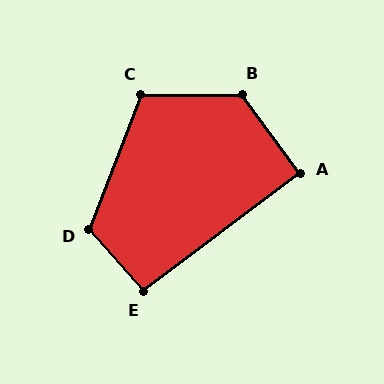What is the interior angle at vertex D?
Approximately 117 degrees (obtuse).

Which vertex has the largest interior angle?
B, at approximately 126 degrees.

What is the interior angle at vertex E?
Approximately 95 degrees (approximately right).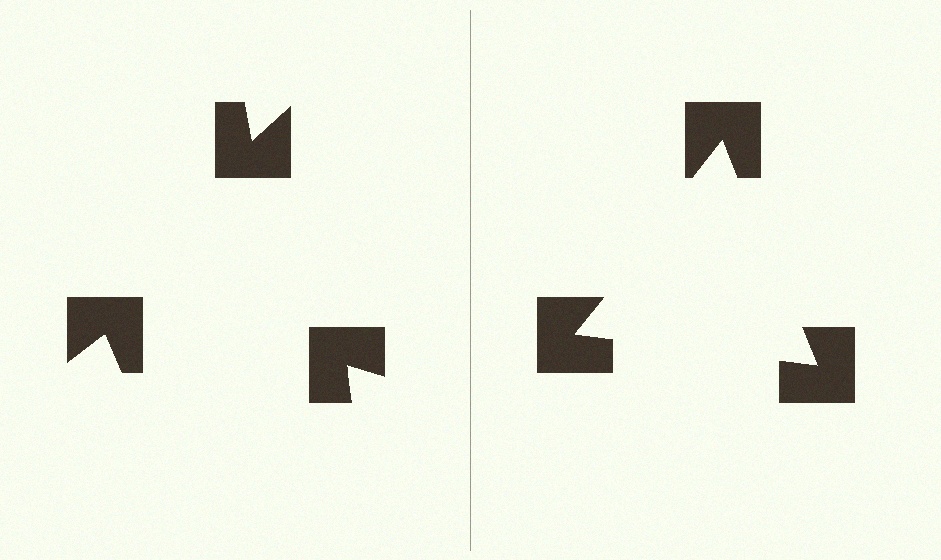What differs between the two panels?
The notched squares are positioned identically on both sides; only the wedge orientations differ. On the right they align to a triangle; on the left they are misaligned.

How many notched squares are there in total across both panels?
6 — 3 on each side.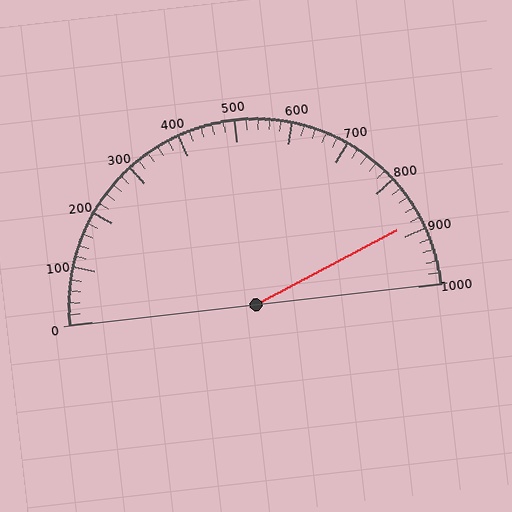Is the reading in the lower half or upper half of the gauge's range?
The reading is in the upper half of the range (0 to 1000).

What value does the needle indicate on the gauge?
The needle indicates approximately 880.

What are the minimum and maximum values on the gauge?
The gauge ranges from 0 to 1000.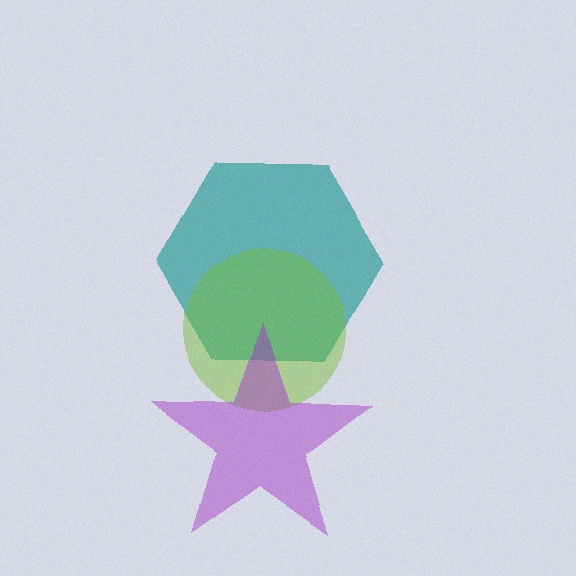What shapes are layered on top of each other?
The layered shapes are: a teal hexagon, a lime circle, a purple star.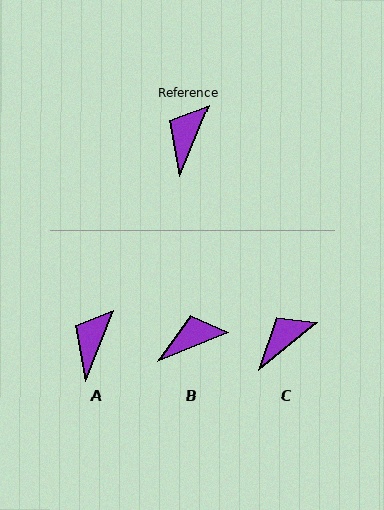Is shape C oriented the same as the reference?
No, it is off by about 29 degrees.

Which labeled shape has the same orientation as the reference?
A.